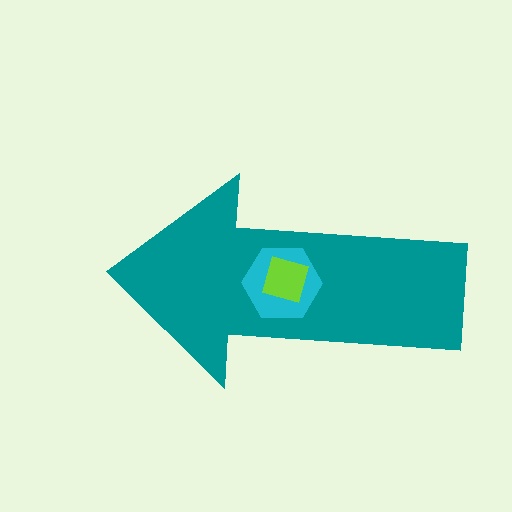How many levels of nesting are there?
3.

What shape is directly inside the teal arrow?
The cyan hexagon.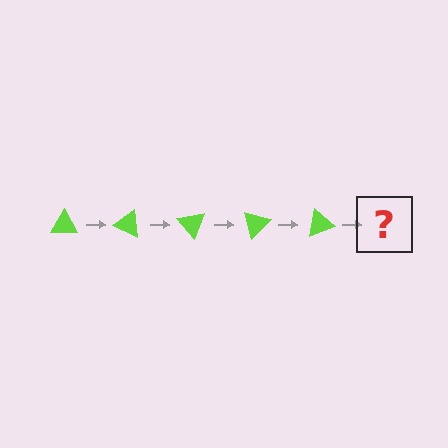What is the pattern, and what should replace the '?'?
The pattern is that the triangle rotates 25 degrees each step. The '?' should be a lime triangle rotated 125 degrees.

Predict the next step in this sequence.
The next step is a lime triangle rotated 125 degrees.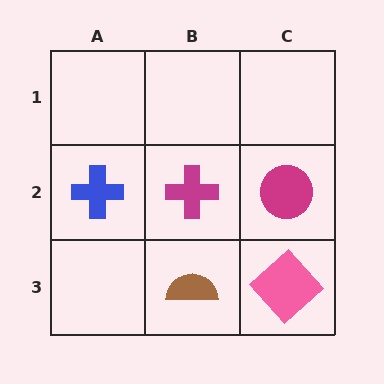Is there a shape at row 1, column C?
No, that cell is empty.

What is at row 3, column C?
A pink diamond.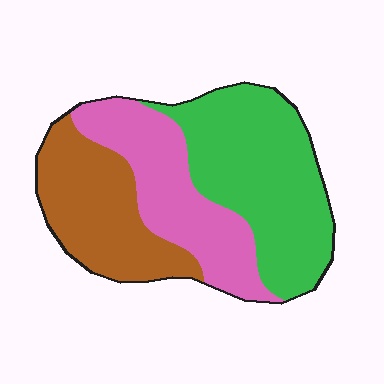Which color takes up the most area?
Green, at roughly 40%.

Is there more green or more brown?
Green.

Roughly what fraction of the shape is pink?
Pink takes up between a sixth and a third of the shape.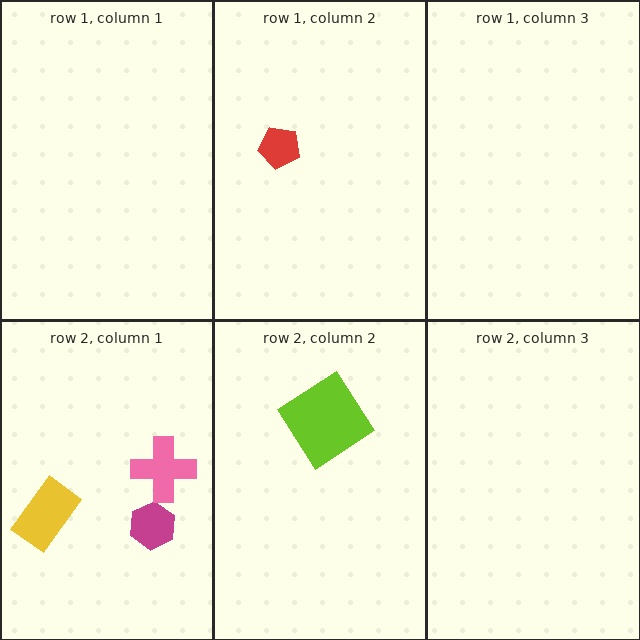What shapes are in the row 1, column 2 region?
The red pentagon.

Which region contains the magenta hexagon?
The row 2, column 1 region.